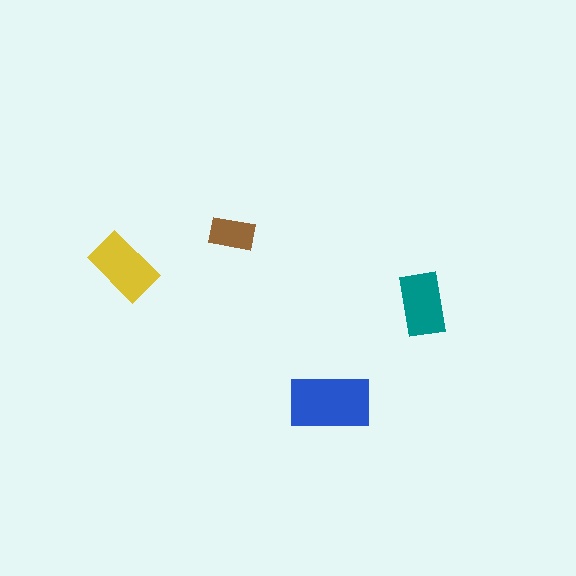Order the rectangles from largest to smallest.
the blue one, the yellow one, the teal one, the brown one.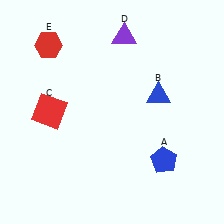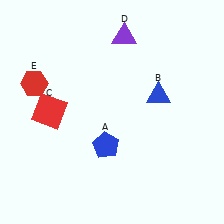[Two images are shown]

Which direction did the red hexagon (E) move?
The red hexagon (E) moved down.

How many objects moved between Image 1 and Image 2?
2 objects moved between the two images.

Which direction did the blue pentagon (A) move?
The blue pentagon (A) moved left.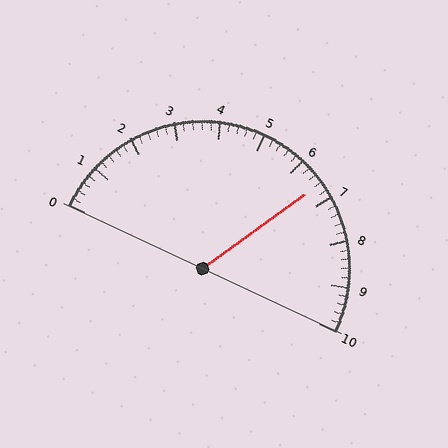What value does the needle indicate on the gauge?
The needle indicates approximately 6.6.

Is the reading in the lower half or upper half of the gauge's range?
The reading is in the upper half of the range (0 to 10).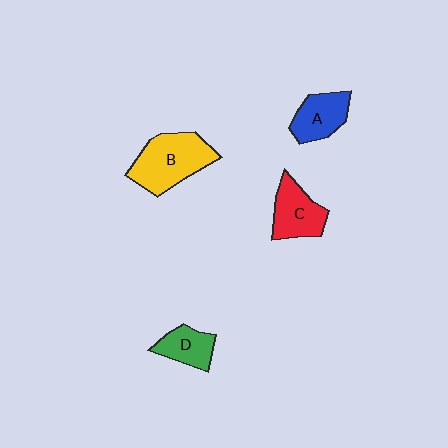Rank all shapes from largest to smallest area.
From largest to smallest: B (yellow), C (red), A (blue), D (green).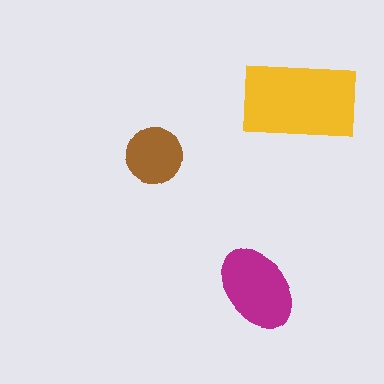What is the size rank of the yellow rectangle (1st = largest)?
1st.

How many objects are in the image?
There are 3 objects in the image.